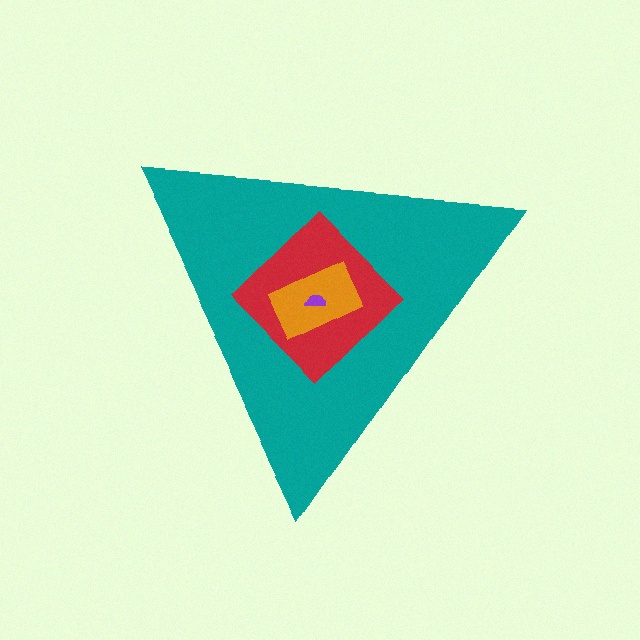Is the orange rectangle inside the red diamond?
Yes.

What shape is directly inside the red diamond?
The orange rectangle.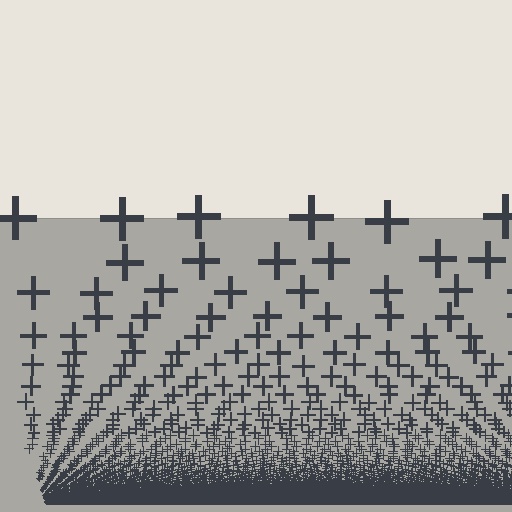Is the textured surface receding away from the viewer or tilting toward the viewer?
The surface appears to tilt toward the viewer. Texture elements get larger and sparser toward the top.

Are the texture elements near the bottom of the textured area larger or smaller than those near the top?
Smaller. The gradient is inverted — elements near the bottom are smaller and denser.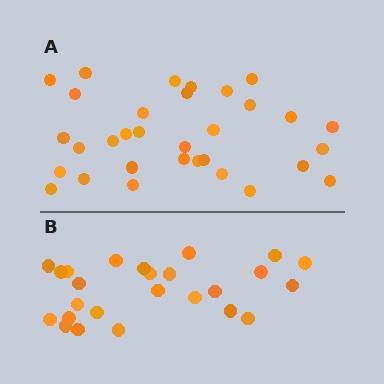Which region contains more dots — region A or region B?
Region A (the top region) has more dots.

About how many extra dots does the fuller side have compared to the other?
Region A has roughly 8 or so more dots than region B.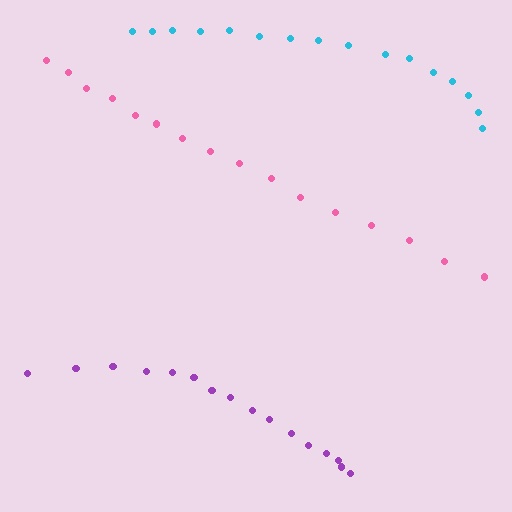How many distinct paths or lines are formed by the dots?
There are 3 distinct paths.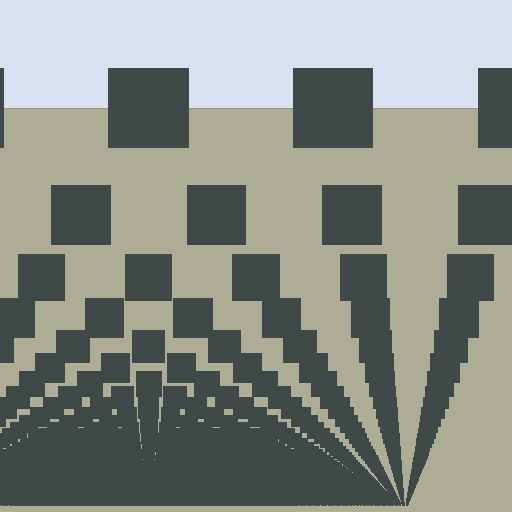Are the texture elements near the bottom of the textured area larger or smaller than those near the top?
Smaller. The gradient is inverted — elements near the bottom are smaller and denser.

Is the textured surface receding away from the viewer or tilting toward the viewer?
The surface appears to tilt toward the viewer. Texture elements get larger and sparser toward the top.